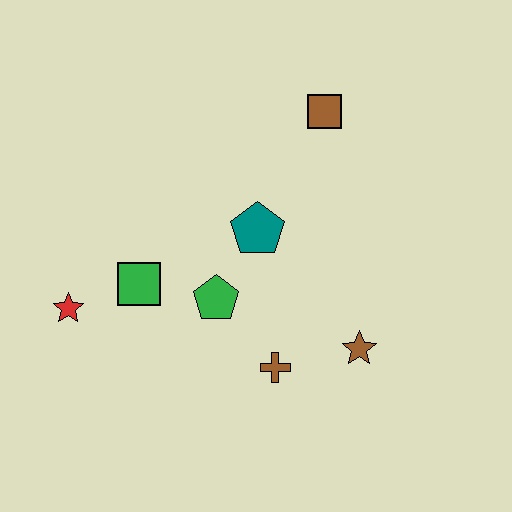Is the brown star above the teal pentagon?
No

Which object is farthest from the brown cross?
The brown square is farthest from the brown cross.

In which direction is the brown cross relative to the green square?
The brown cross is to the right of the green square.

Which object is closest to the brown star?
The brown cross is closest to the brown star.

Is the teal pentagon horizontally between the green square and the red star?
No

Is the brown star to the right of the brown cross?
Yes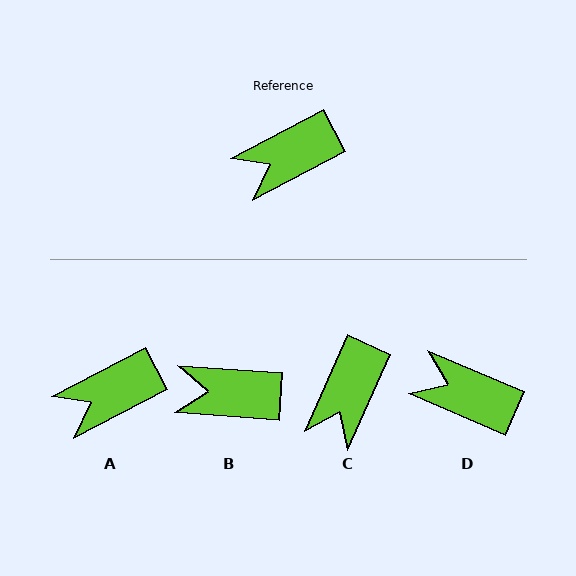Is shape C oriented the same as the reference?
No, it is off by about 39 degrees.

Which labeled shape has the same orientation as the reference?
A.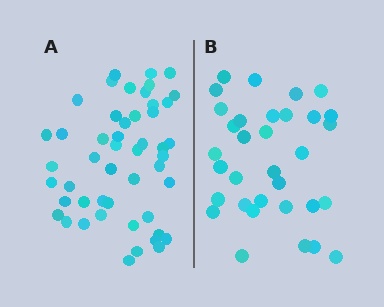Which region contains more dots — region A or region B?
Region A (the left region) has more dots.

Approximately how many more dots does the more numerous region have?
Region A has approximately 15 more dots than region B.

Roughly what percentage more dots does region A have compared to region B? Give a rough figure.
About 50% more.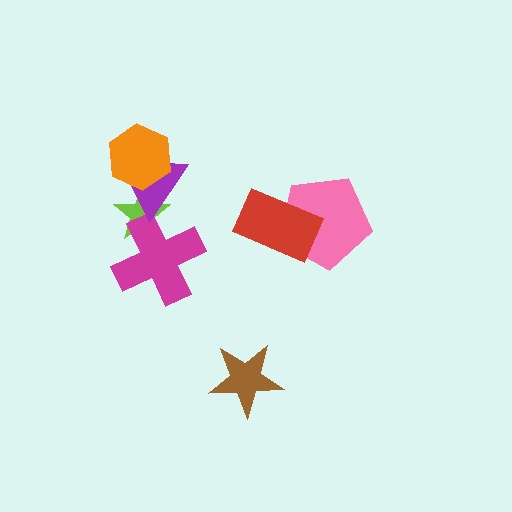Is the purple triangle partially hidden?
Yes, it is partially covered by another shape.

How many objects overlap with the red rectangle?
1 object overlaps with the red rectangle.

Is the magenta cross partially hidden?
Yes, it is partially covered by another shape.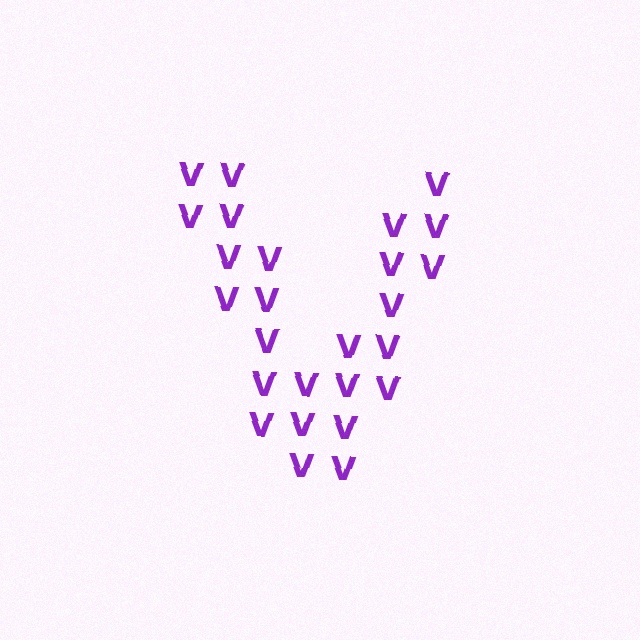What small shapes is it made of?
It is made of small letter V's.